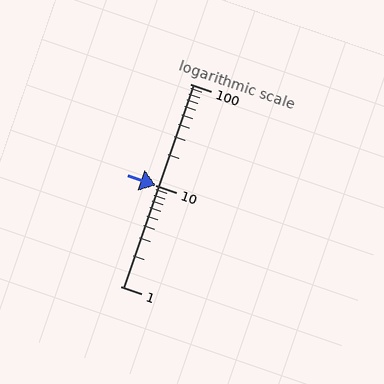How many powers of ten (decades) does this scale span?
The scale spans 2 decades, from 1 to 100.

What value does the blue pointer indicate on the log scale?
The pointer indicates approximately 10.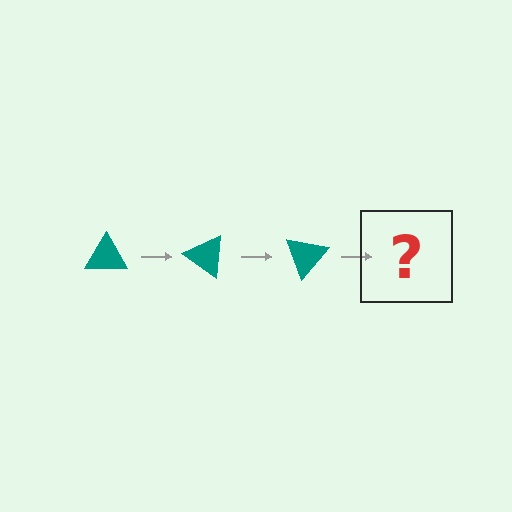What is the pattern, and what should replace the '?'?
The pattern is that the triangle rotates 35 degrees each step. The '?' should be a teal triangle rotated 105 degrees.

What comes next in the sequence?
The next element should be a teal triangle rotated 105 degrees.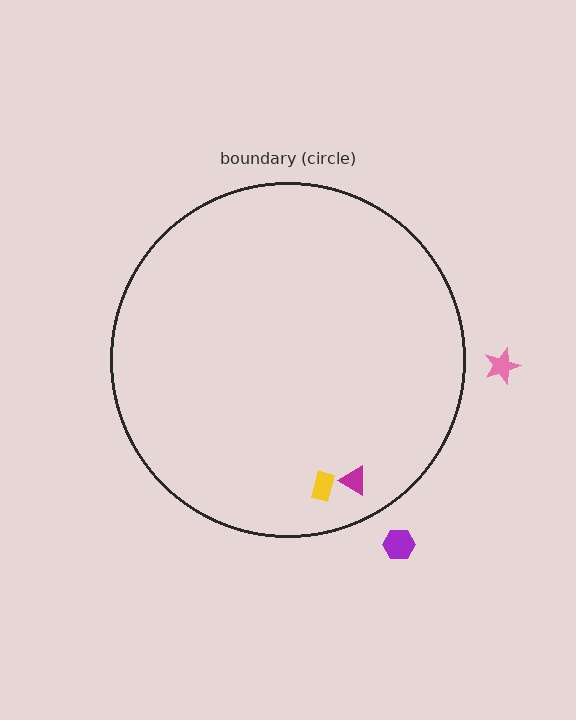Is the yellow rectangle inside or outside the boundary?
Inside.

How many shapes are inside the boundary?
2 inside, 2 outside.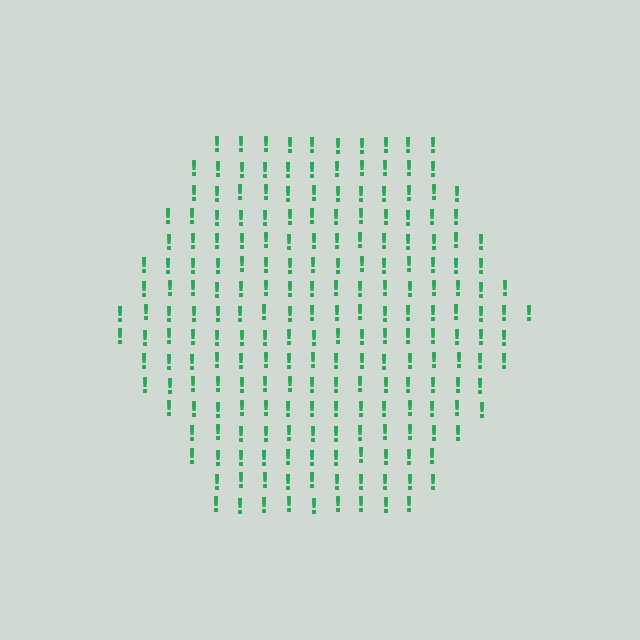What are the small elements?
The small elements are exclamation marks.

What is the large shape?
The large shape is a hexagon.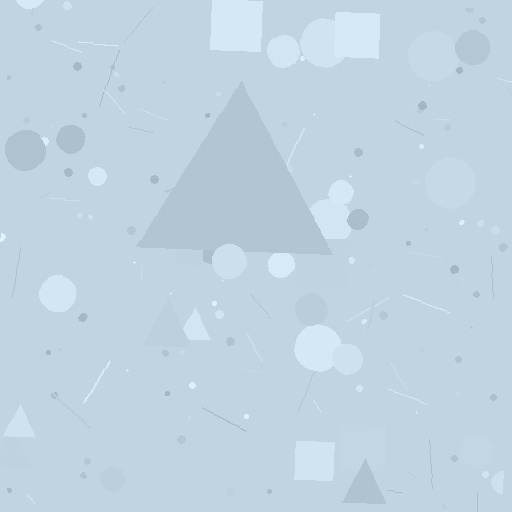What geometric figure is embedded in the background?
A triangle is embedded in the background.